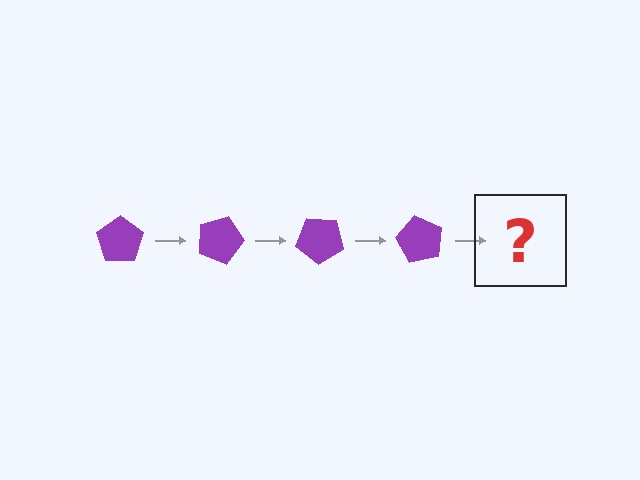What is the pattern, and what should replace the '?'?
The pattern is that the pentagon rotates 20 degrees each step. The '?' should be a purple pentagon rotated 80 degrees.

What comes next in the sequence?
The next element should be a purple pentagon rotated 80 degrees.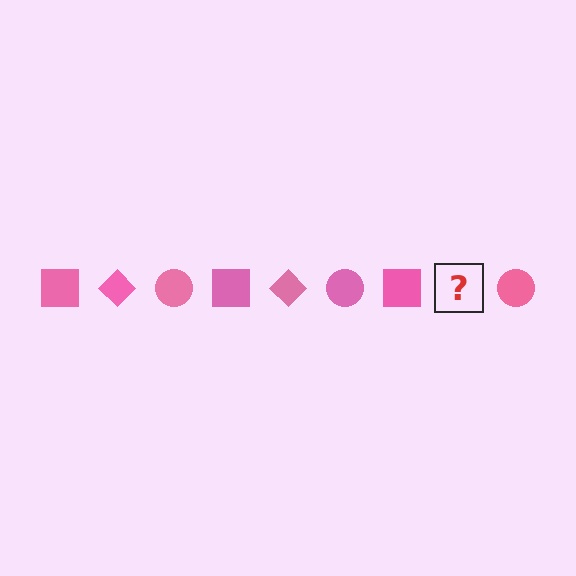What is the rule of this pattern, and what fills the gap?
The rule is that the pattern cycles through square, diamond, circle shapes in pink. The gap should be filled with a pink diamond.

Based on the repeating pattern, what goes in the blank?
The blank should be a pink diamond.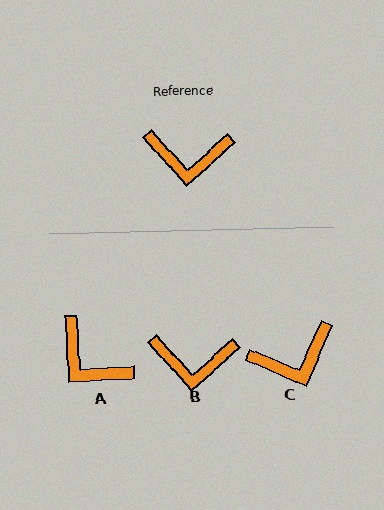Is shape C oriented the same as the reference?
No, it is off by about 25 degrees.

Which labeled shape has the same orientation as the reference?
B.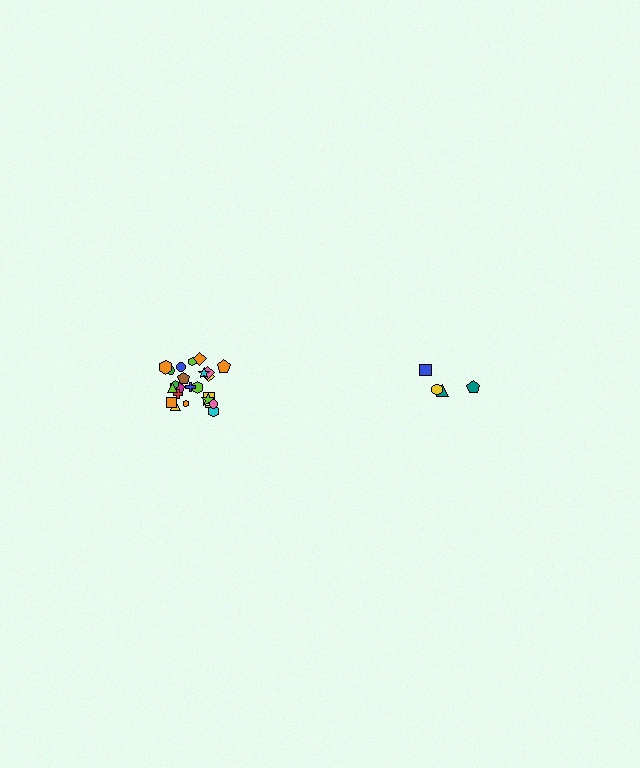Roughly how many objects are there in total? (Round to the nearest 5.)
Roughly 30 objects in total.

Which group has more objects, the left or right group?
The left group.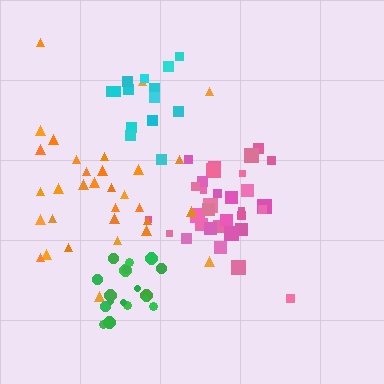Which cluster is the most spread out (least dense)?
Orange.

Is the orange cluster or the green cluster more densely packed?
Green.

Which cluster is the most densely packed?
Green.